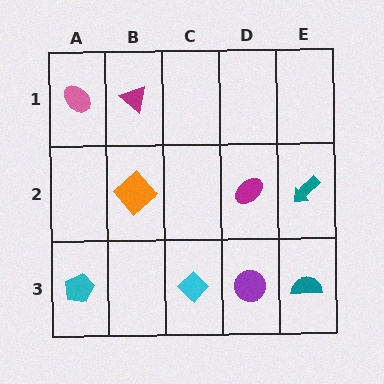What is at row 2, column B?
An orange diamond.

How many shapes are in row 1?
2 shapes.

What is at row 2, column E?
A teal arrow.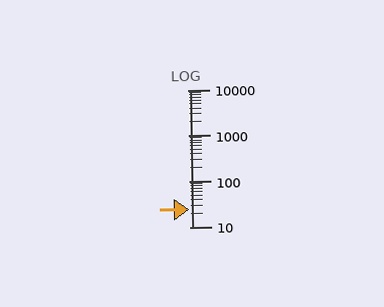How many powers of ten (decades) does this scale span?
The scale spans 3 decades, from 10 to 10000.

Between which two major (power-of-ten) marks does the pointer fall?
The pointer is between 10 and 100.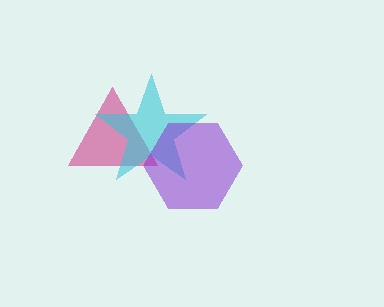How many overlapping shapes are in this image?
There are 3 overlapping shapes in the image.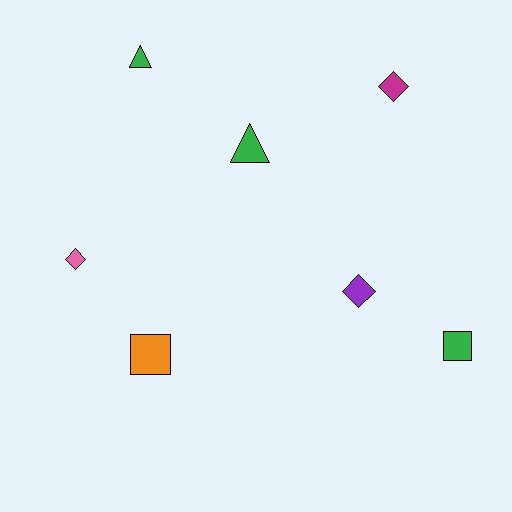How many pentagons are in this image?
There are no pentagons.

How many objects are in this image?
There are 7 objects.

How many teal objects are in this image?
There are no teal objects.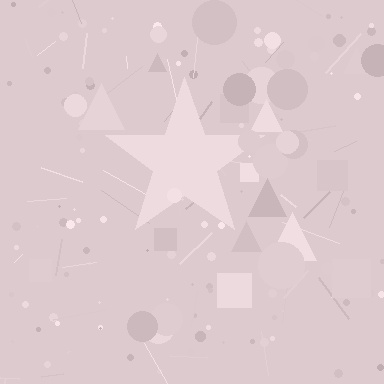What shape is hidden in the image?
A star is hidden in the image.